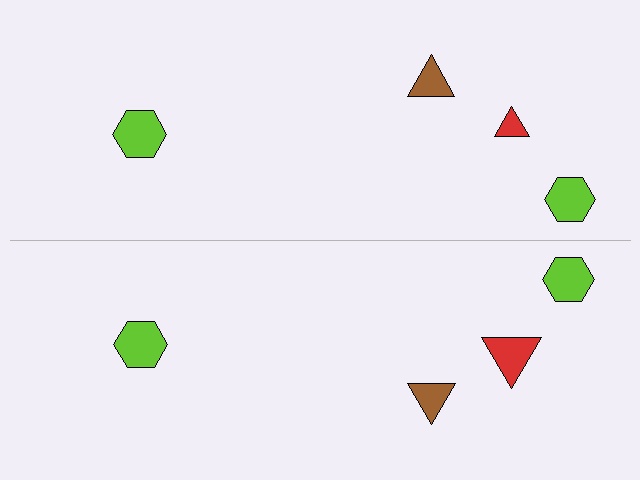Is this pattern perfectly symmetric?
No, the pattern is not perfectly symmetric. The red triangle on the bottom side has a different size than its mirror counterpart.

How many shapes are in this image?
There are 8 shapes in this image.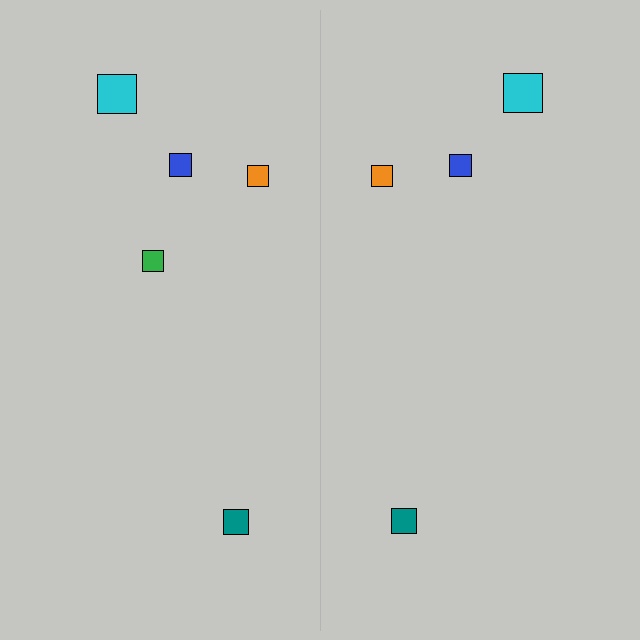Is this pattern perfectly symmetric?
No, the pattern is not perfectly symmetric. A green square is missing from the right side.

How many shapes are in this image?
There are 9 shapes in this image.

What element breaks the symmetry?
A green square is missing from the right side.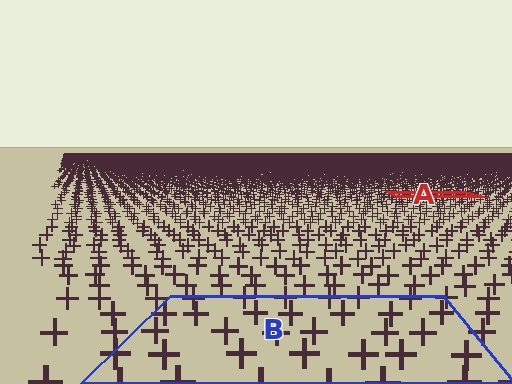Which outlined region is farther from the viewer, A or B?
Region A is farther from the viewer — the texture elements inside it appear smaller and more densely packed.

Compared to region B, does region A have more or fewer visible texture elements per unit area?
Region A has more texture elements per unit area — they are packed more densely because it is farther away.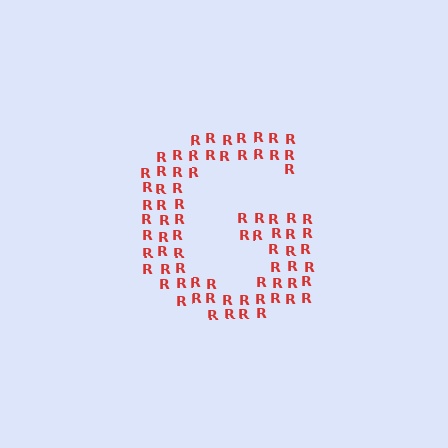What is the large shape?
The large shape is the letter G.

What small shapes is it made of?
It is made of small letter R's.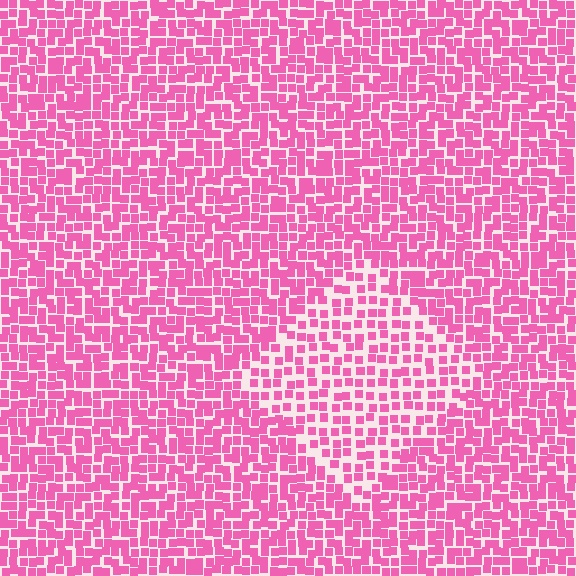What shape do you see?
I see a diamond.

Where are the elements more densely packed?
The elements are more densely packed outside the diamond boundary.